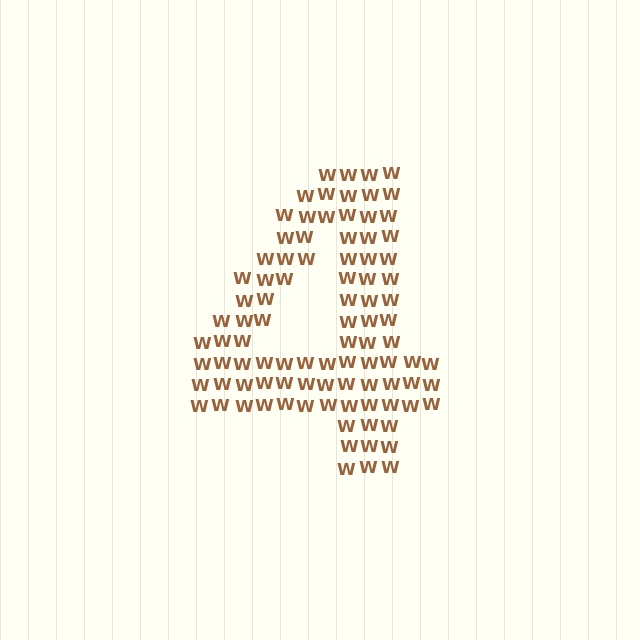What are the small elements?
The small elements are letter W's.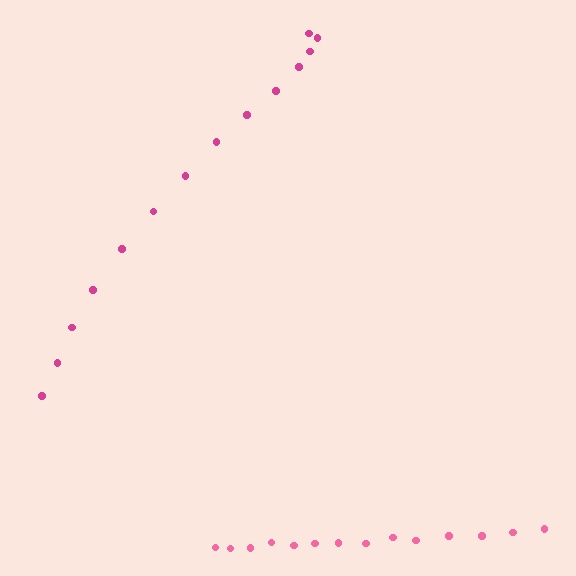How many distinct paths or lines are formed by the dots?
There are 2 distinct paths.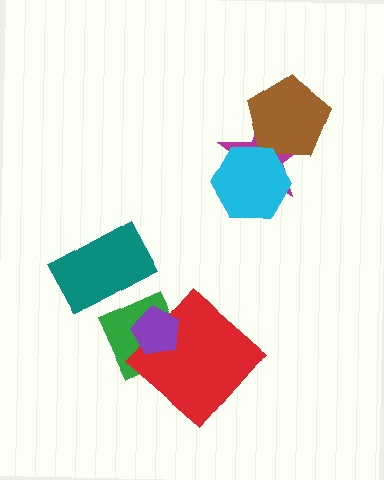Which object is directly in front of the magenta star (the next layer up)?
The brown pentagon is directly in front of the magenta star.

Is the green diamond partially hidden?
Yes, it is partially covered by another shape.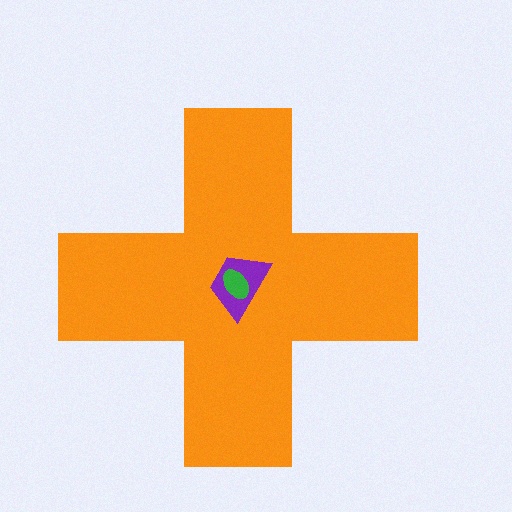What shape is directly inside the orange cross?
The purple trapezoid.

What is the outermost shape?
The orange cross.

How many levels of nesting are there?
3.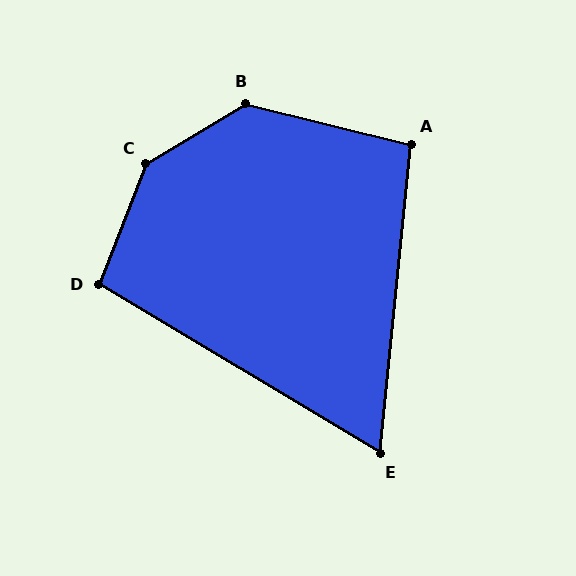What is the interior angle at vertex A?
Approximately 98 degrees (obtuse).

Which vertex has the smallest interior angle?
E, at approximately 65 degrees.